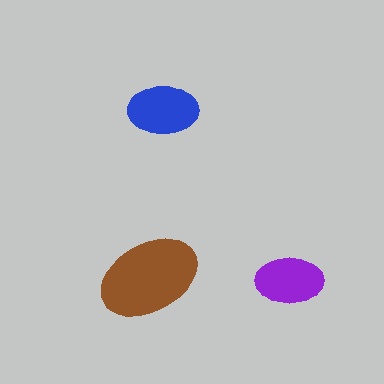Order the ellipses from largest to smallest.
the brown one, the blue one, the purple one.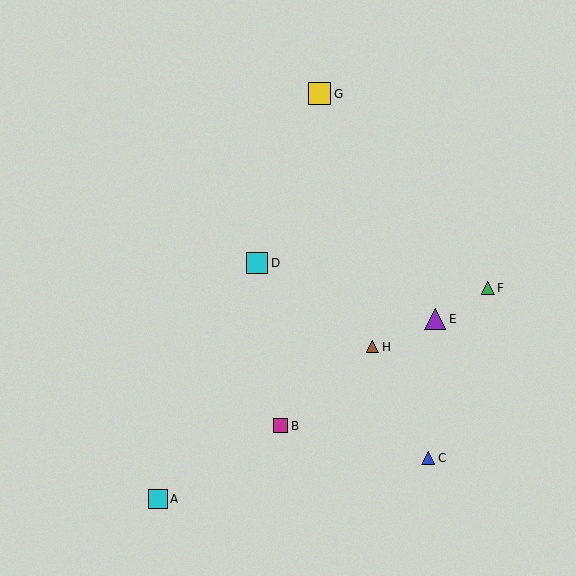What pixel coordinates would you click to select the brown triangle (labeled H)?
Click at (373, 347) to select the brown triangle H.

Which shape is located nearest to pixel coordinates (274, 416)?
The magenta square (labeled B) at (280, 426) is nearest to that location.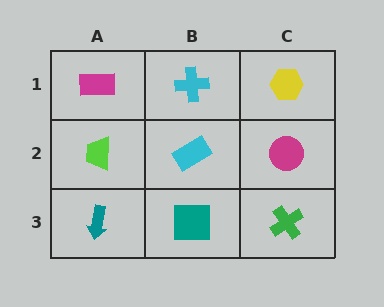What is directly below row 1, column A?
A lime trapezoid.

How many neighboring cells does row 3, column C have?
2.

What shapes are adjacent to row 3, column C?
A magenta circle (row 2, column C), a teal square (row 3, column B).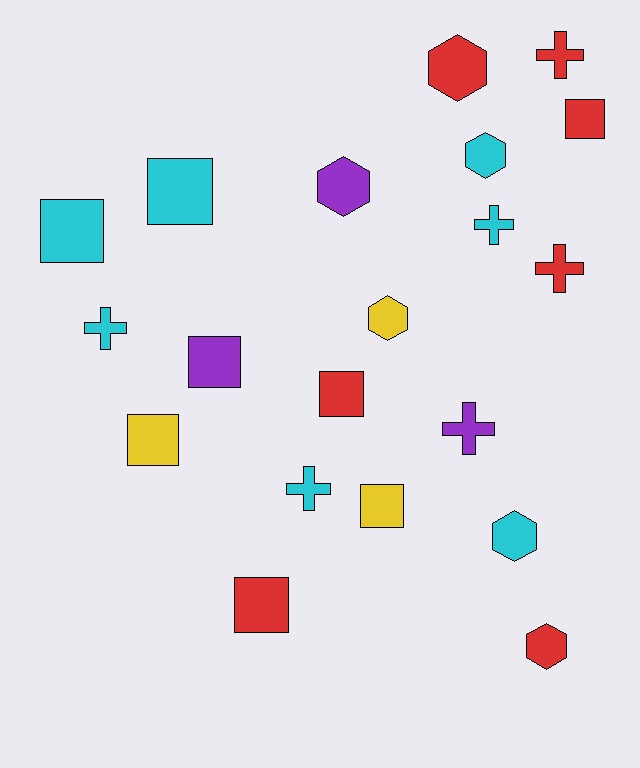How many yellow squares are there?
There are 2 yellow squares.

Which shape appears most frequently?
Square, with 8 objects.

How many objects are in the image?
There are 20 objects.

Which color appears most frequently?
Cyan, with 7 objects.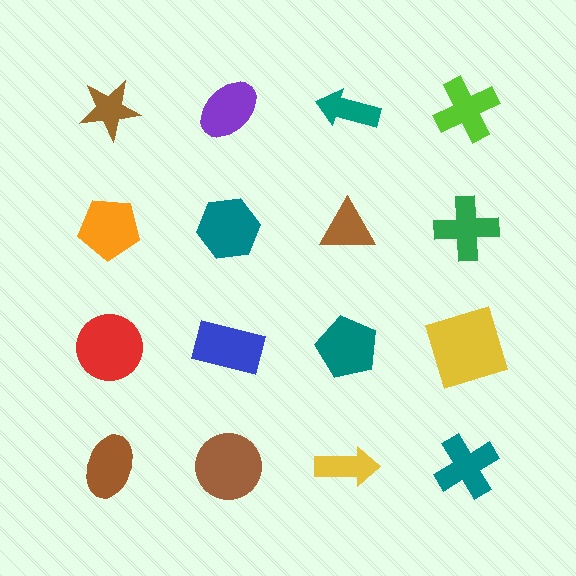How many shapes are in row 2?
4 shapes.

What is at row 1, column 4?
A lime cross.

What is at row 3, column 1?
A red circle.